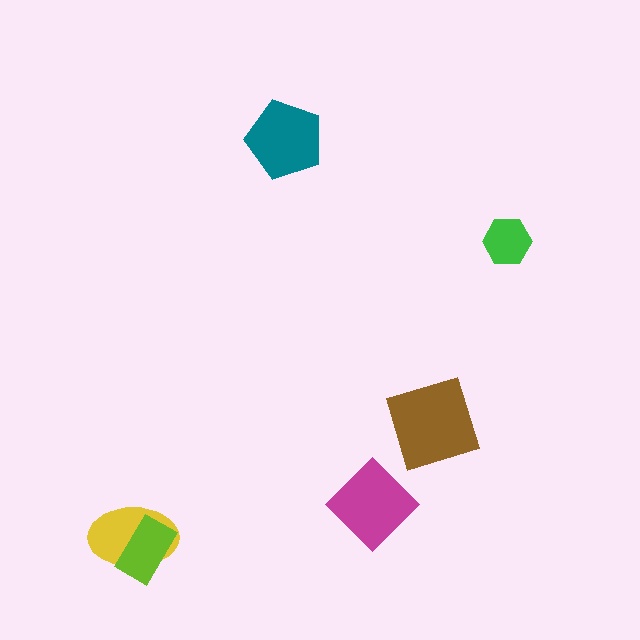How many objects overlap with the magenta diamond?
0 objects overlap with the magenta diamond.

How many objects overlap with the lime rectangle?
1 object overlaps with the lime rectangle.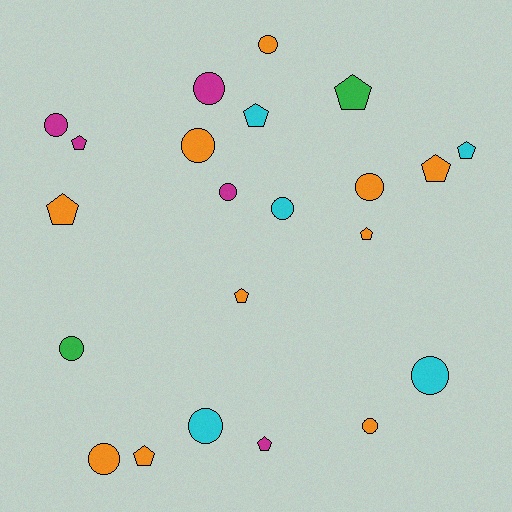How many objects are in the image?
There are 22 objects.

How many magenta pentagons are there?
There are 2 magenta pentagons.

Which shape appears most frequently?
Circle, with 12 objects.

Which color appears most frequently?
Orange, with 10 objects.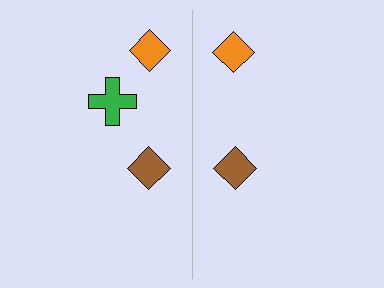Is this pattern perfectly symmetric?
No, the pattern is not perfectly symmetric. A green cross is missing from the right side.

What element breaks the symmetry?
A green cross is missing from the right side.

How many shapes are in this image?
There are 5 shapes in this image.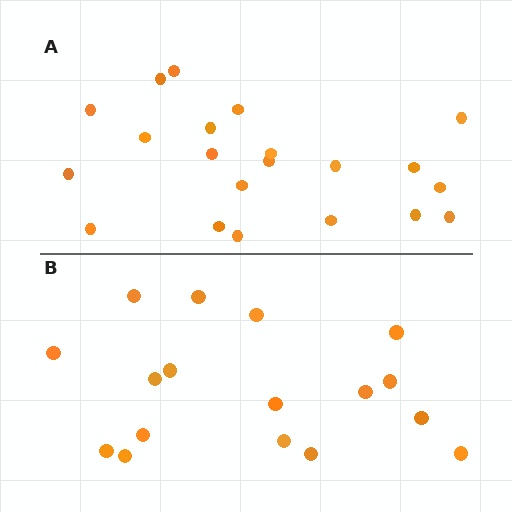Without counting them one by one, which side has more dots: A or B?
Region A (the top region) has more dots.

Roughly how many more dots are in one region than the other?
Region A has about 4 more dots than region B.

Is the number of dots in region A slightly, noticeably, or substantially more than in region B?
Region A has only slightly more — the two regions are fairly close. The ratio is roughly 1.2 to 1.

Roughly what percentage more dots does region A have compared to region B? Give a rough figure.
About 25% more.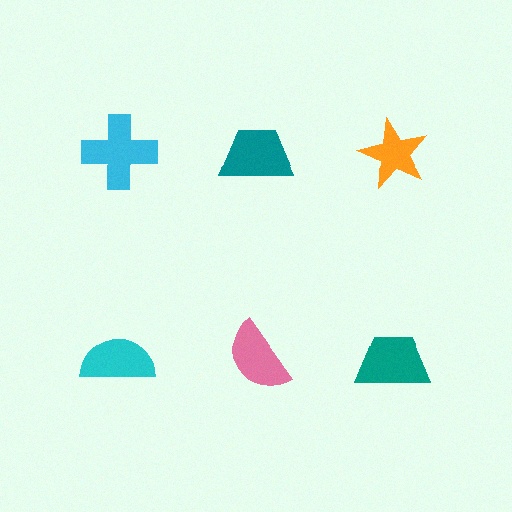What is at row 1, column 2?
A teal trapezoid.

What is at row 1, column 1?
A cyan cross.